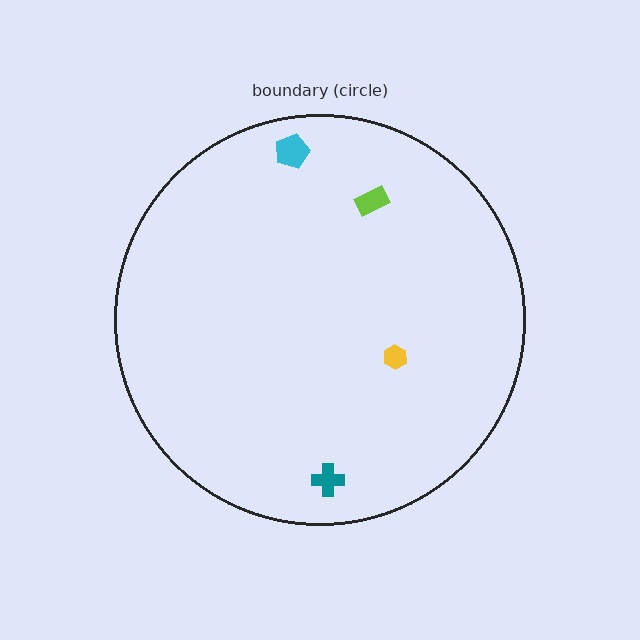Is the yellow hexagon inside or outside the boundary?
Inside.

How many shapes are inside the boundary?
4 inside, 0 outside.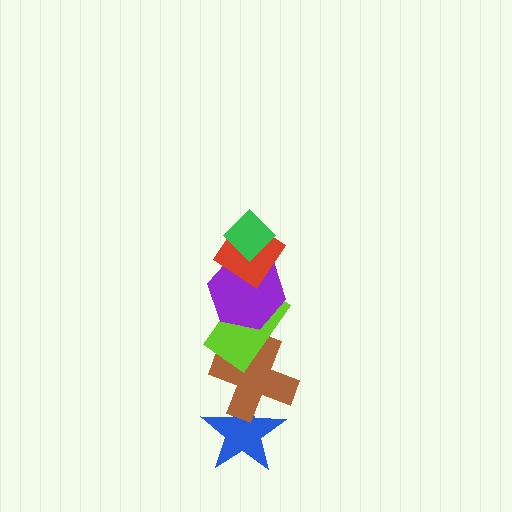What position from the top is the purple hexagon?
The purple hexagon is 3rd from the top.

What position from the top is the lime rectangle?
The lime rectangle is 4th from the top.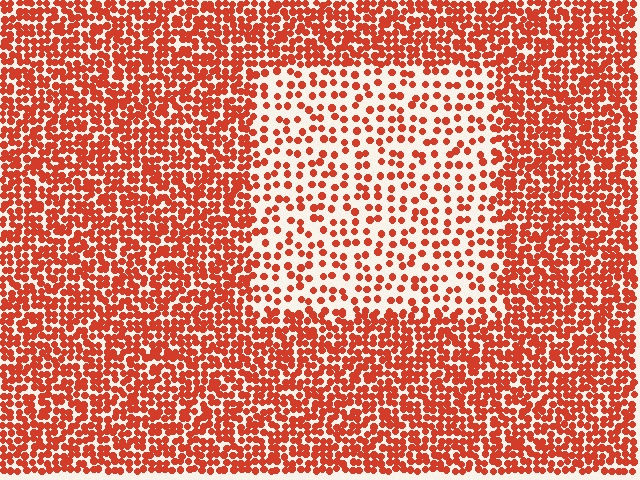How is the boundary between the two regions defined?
The boundary is defined by a change in element density (approximately 2.3x ratio). All elements are the same color, size, and shape.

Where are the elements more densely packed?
The elements are more densely packed outside the rectangle boundary.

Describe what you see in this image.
The image contains small red elements arranged at two different densities. A rectangle-shaped region is visible where the elements are less densely packed than the surrounding area.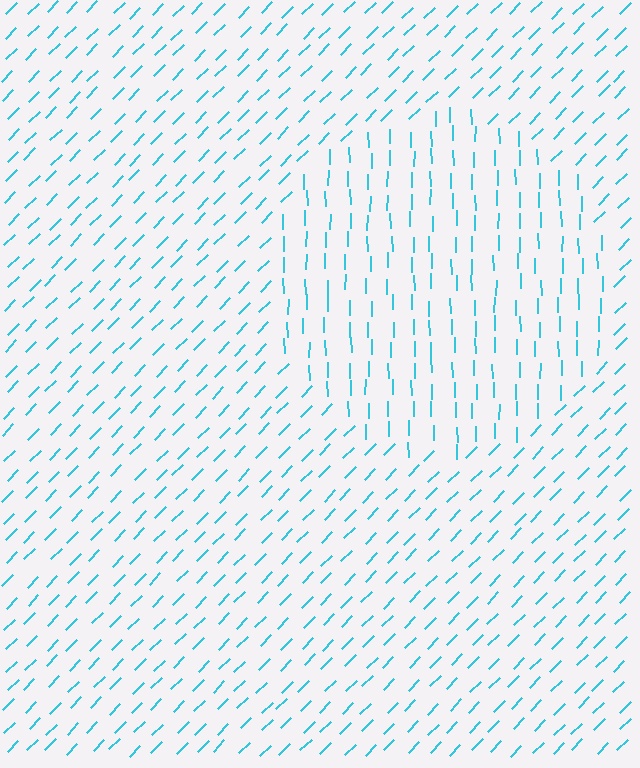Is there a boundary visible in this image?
Yes, there is a texture boundary formed by a change in line orientation.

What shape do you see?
I see a circle.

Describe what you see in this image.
The image is filled with small cyan line segments. A circle region in the image has lines oriented differently from the surrounding lines, creating a visible texture boundary.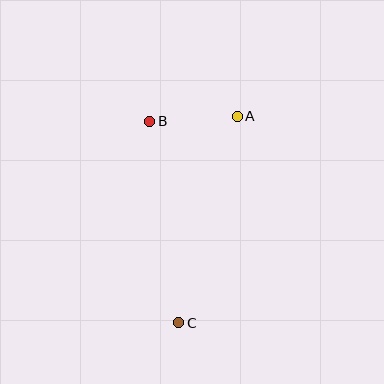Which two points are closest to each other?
Points A and B are closest to each other.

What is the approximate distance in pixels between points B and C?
The distance between B and C is approximately 204 pixels.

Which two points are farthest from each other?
Points A and C are farthest from each other.